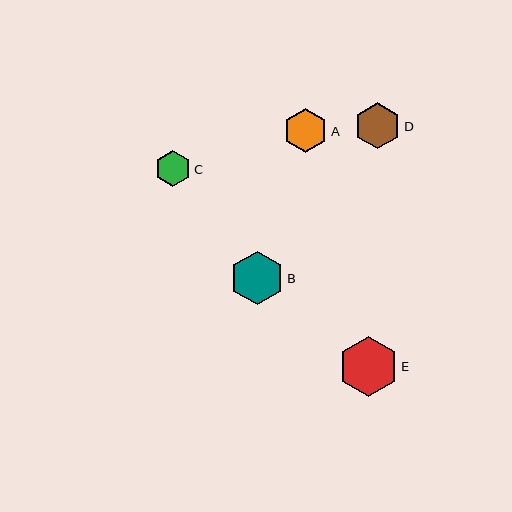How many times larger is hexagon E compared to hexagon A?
Hexagon E is approximately 1.4 times the size of hexagon A.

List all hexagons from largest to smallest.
From largest to smallest: E, B, D, A, C.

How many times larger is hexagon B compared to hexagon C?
Hexagon B is approximately 1.5 times the size of hexagon C.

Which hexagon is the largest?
Hexagon E is the largest with a size of approximately 60 pixels.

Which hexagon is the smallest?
Hexagon C is the smallest with a size of approximately 36 pixels.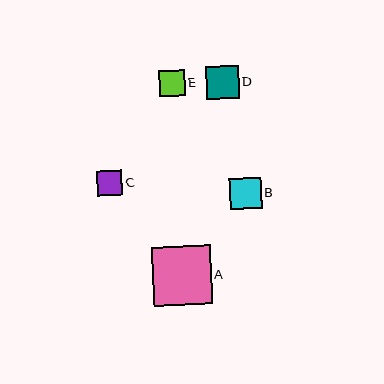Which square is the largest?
Square A is the largest with a size of approximately 59 pixels.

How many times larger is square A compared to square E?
Square A is approximately 2.2 times the size of square E.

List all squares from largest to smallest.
From largest to smallest: A, D, B, E, C.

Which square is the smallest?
Square C is the smallest with a size of approximately 26 pixels.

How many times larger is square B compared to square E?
Square B is approximately 1.2 times the size of square E.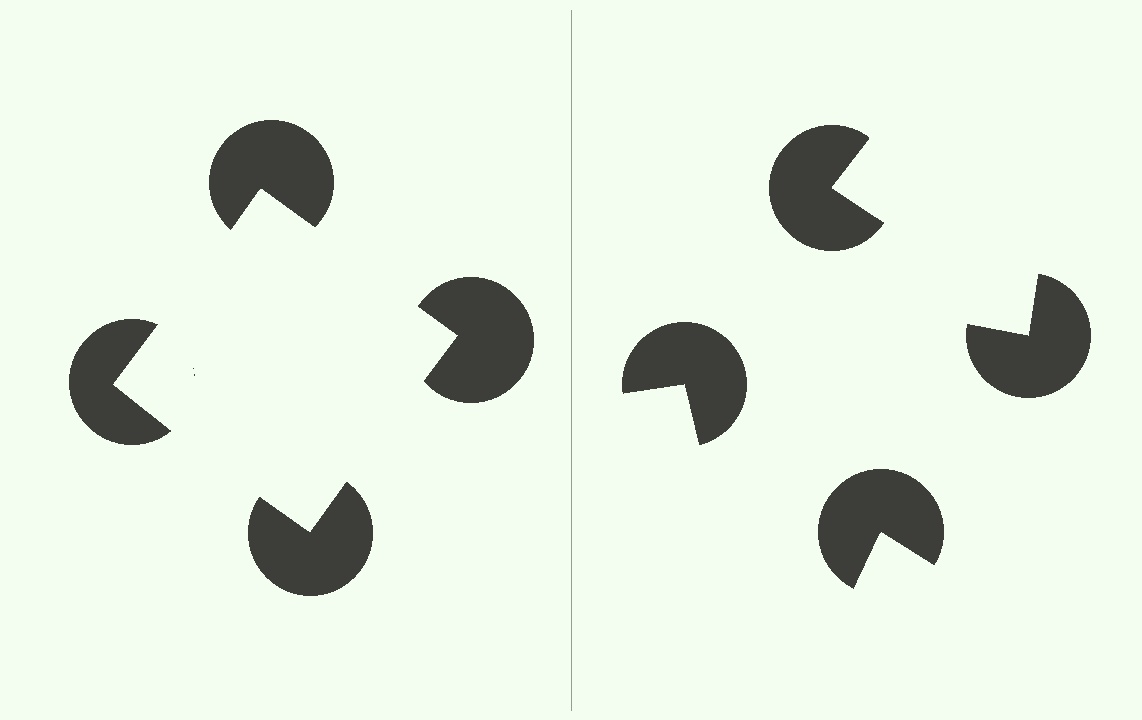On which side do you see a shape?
An illusory square appears on the left side. On the right side the wedge cuts are rotated, so no coherent shape forms.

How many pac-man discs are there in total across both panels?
8 — 4 on each side.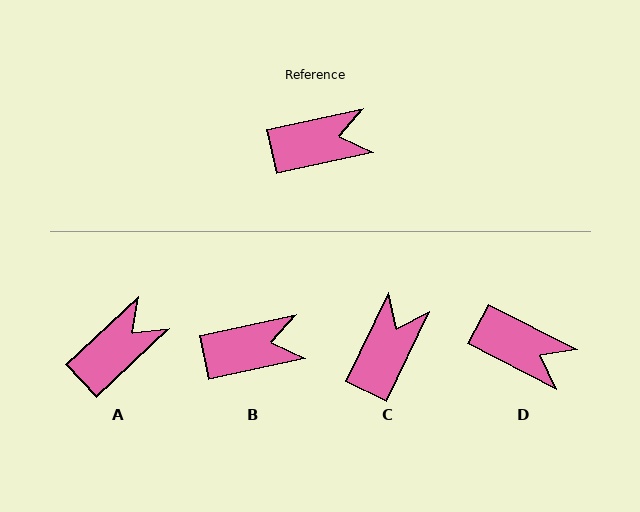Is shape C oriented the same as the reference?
No, it is off by about 52 degrees.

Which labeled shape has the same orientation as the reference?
B.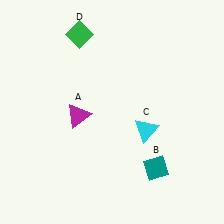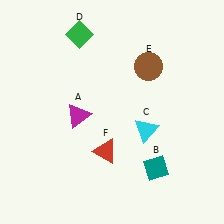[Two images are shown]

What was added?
A brown circle (E), a red triangle (F) were added in Image 2.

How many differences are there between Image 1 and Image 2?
There are 2 differences between the two images.